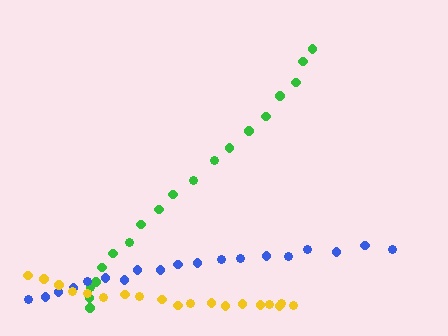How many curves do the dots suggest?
There are 3 distinct paths.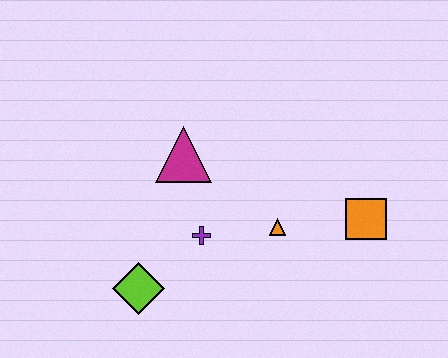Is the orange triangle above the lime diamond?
Yes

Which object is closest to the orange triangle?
The purple cross is closest to the orange triangle.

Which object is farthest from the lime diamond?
The orange square is farthest from the lime diamond.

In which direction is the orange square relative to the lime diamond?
The orange square is to the right of the lime diamond.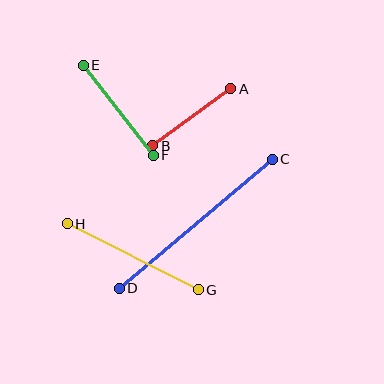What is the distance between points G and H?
The distance is approximately 146 pixels.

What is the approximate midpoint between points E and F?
The midpoint is at approximately (118, 110) pixels.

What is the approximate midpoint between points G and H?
The midpoint is at approximately (133, 257) pixels.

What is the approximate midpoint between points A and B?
The midpoint is at approximately (192, 117) pixels.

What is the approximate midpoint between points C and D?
The midpoint is at approximately (196, 224) pixels.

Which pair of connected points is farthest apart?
Points C and D are farthest apart.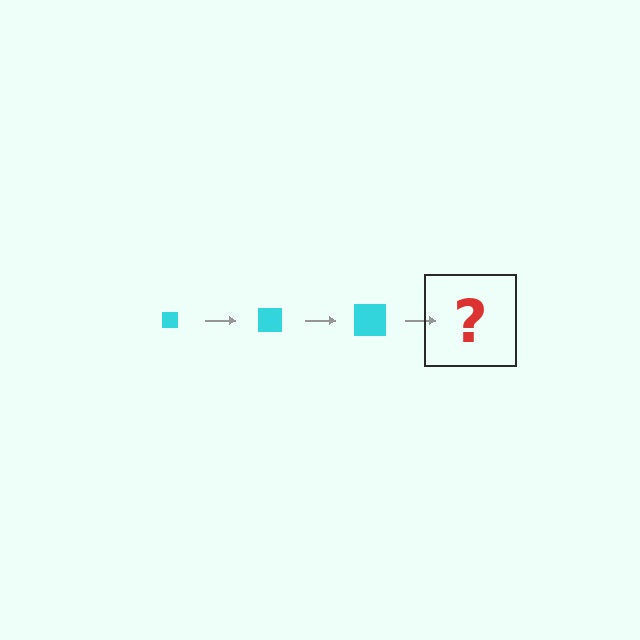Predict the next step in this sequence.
The next step is a cyan square, larger than the previous one.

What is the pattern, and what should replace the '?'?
The pattern is that the square gets progressively larger each step. The '?' should be a cyan square, larger than the previous one.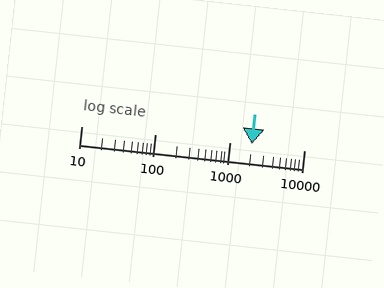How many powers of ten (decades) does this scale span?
The scale spans 3 decades, from 10 to 10000.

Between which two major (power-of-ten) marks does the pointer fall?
The pointer is between 1000 and 10000.